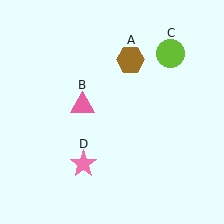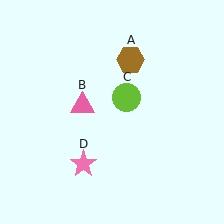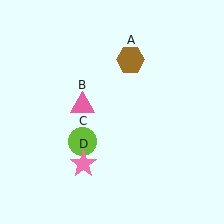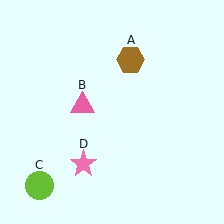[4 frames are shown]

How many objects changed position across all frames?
1 object changed position: lime circle (object C).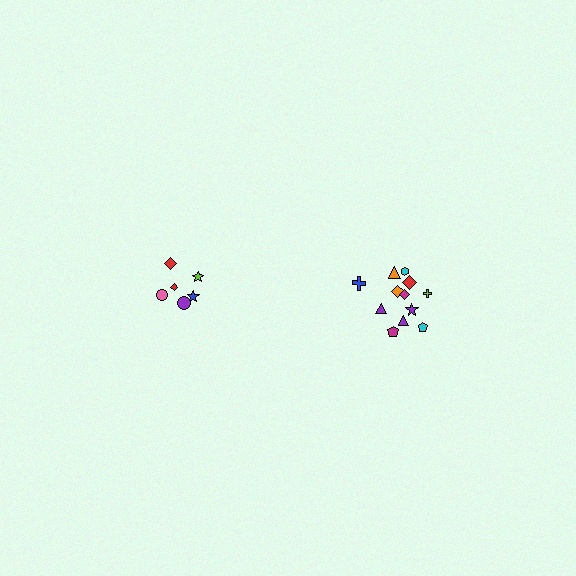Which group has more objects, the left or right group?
The right group.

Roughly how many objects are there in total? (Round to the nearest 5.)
Roughly 20 objects in total.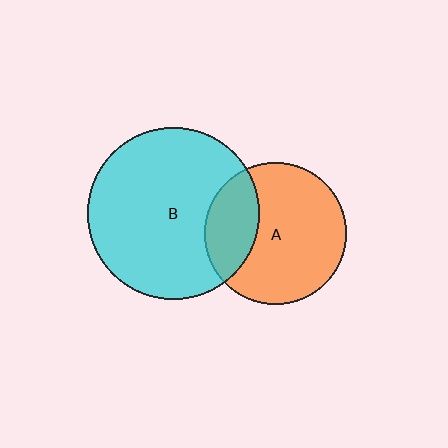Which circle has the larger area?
Circle B (cyan).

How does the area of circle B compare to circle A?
Approximately 1.5 times.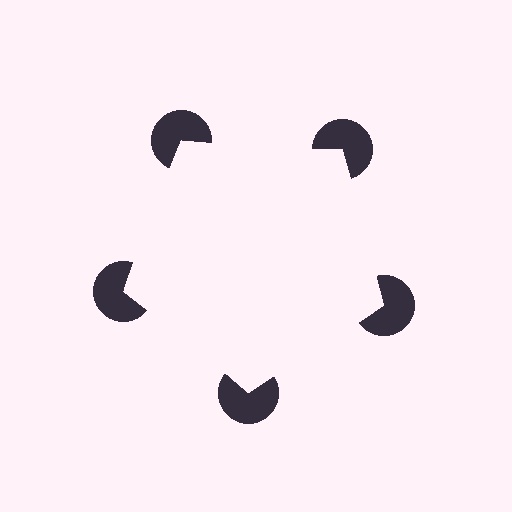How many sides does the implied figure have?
5 sides.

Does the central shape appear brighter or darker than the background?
It typically appears slightly brighter than the background, even though no actual brightness change is drawn.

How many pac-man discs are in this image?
There are 5 — one at each vertex of the illusory pentagon.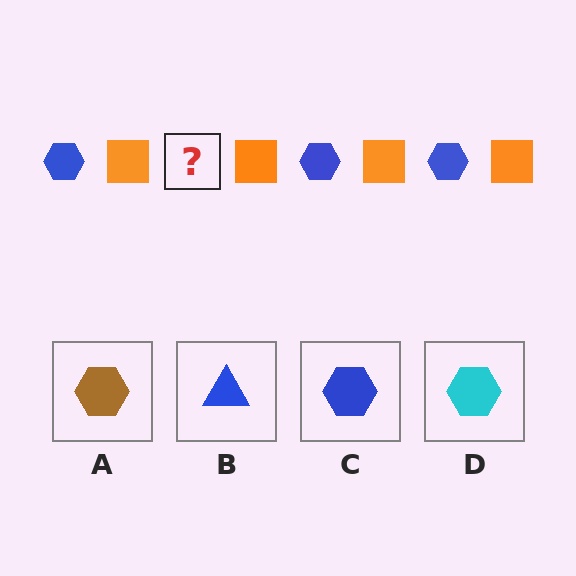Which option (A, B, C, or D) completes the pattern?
C.